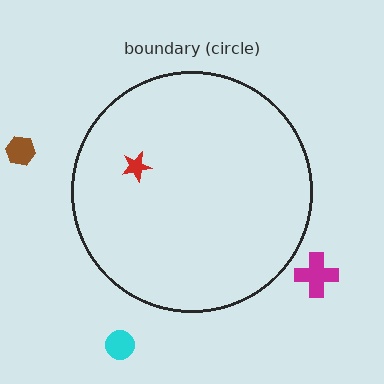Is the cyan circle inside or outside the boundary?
Outside.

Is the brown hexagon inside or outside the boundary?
Outside.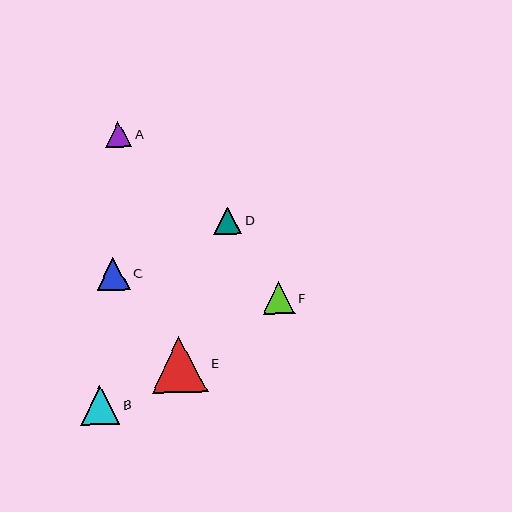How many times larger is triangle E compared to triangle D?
Triangle E is approximately 2.0 times the size of triangle D.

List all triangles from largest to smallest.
From largest to smallest: E, B, C, F, D, A.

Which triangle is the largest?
Triangle E is the largest with a size of approximately 56 pixels.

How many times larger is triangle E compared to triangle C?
Triangle E is approximately 1.7 times the size of triangle C.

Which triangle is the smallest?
Triangle A is the smallest with a size of approximately 26 pixels.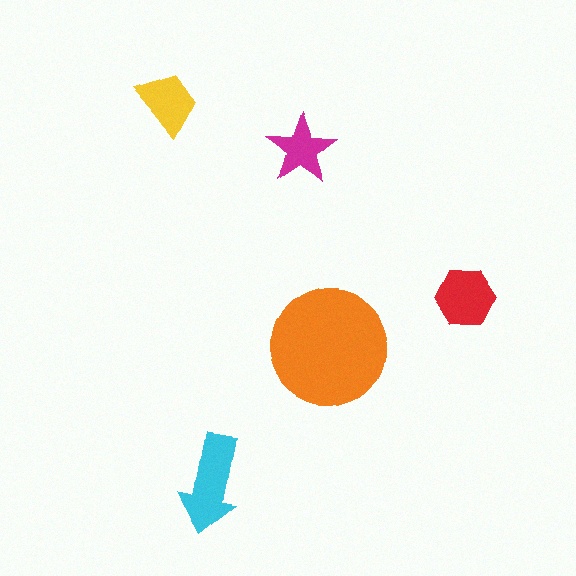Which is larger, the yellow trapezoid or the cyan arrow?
The cyan arrow.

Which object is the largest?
The orange circle.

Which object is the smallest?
The magenta star.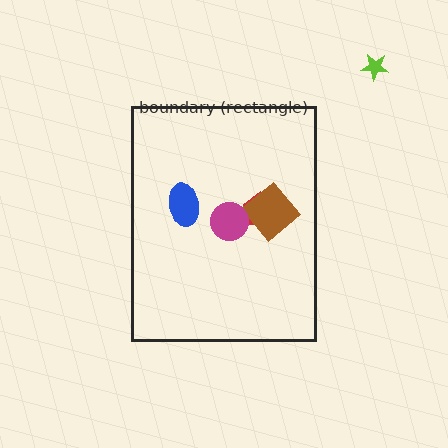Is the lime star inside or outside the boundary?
Outside.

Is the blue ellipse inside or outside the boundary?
Inside.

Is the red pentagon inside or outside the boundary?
Inside.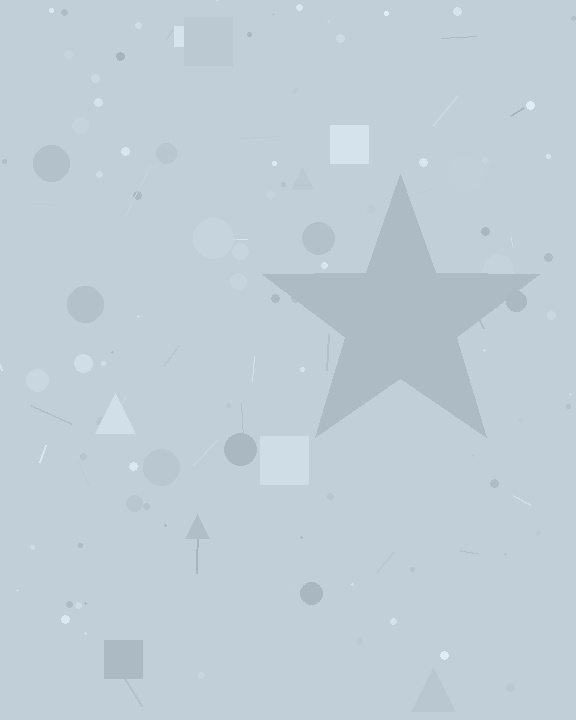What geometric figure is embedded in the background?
A star is embedded in the background.